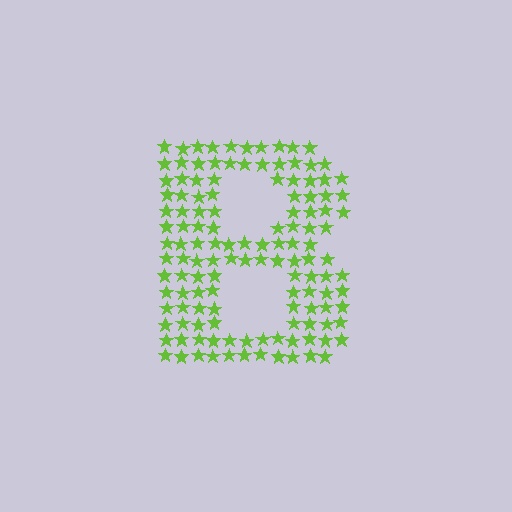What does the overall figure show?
The overall figure shows the letter B.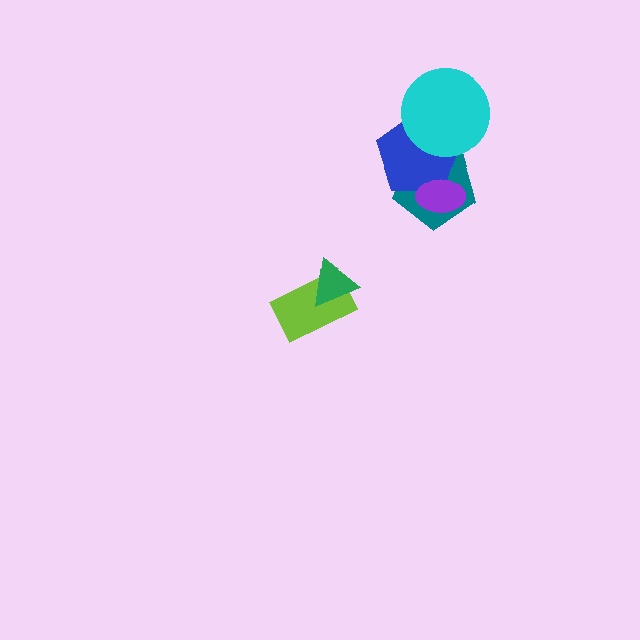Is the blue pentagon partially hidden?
Yes, it is partially covered by another shape.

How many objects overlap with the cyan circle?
2 objects overlap with the cyan circle.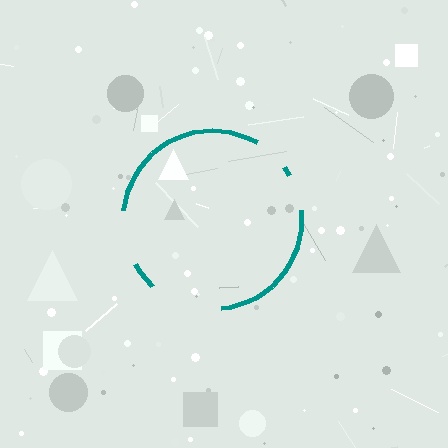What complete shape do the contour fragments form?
The contour fragments form a circle.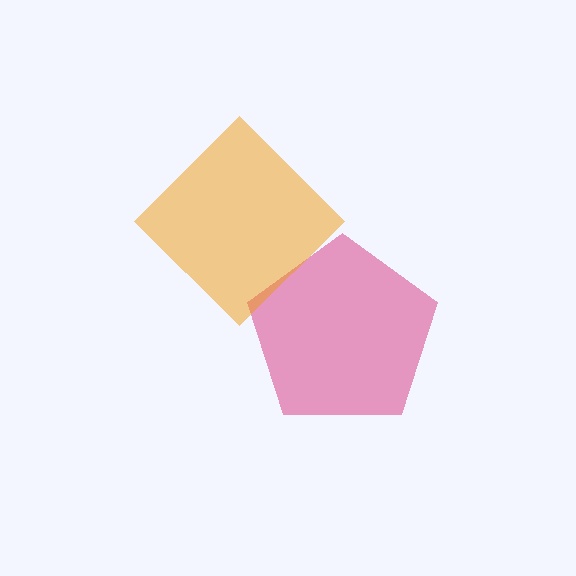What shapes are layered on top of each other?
The layered shapes are: a pink pentagon, an orange diamond.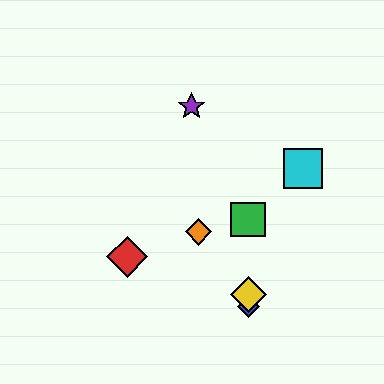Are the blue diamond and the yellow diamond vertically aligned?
Yes, both are at x≈248.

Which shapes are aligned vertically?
The blue diamond, the green square, the yellow diamond are aligned vertically.